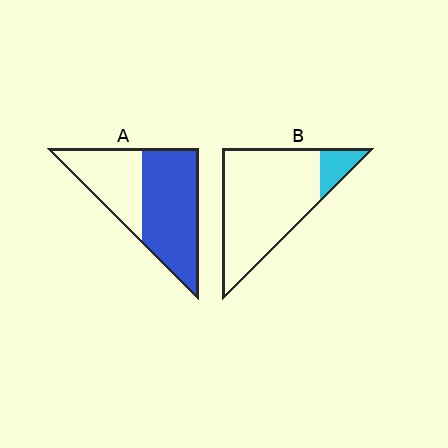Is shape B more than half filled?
No.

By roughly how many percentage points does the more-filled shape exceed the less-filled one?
By roughly 50 percentage points (A over B).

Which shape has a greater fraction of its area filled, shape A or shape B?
Shape A.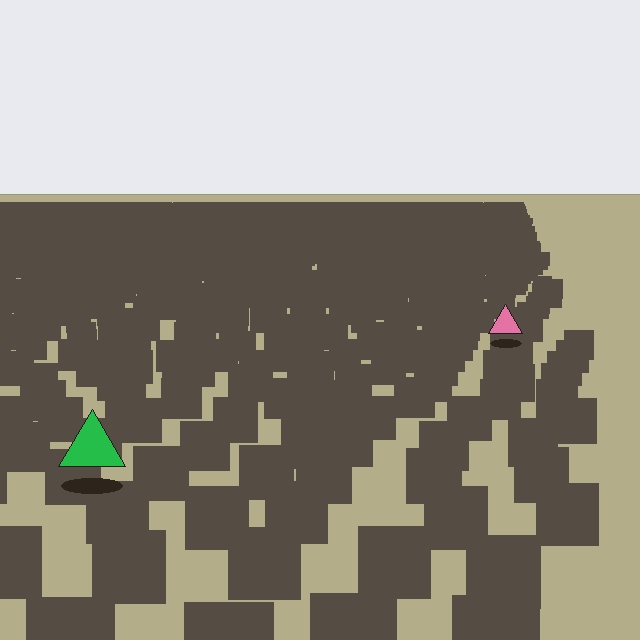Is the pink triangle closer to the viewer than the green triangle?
No. The green triangle is closer — you can tell from the texture gradient: the ground texture is coarser near it.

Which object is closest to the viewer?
The green triangle is closest. The texture marks near it are larger and more spread out.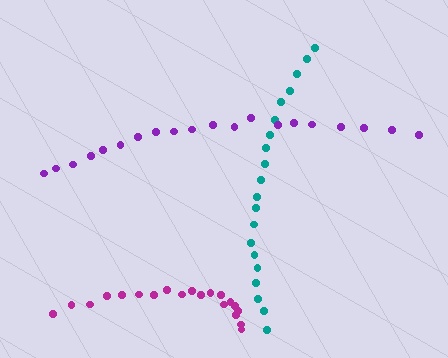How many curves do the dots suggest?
There are 3 distinct paths.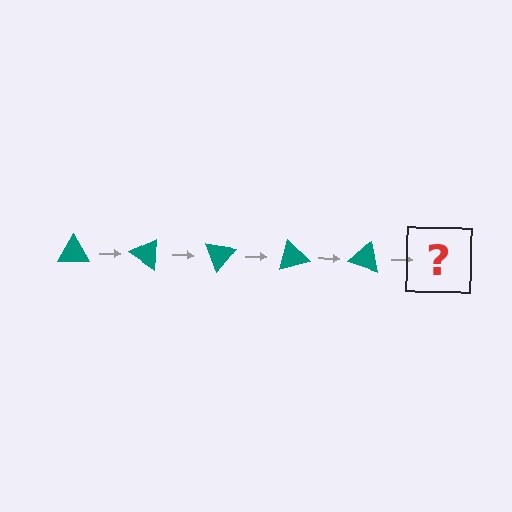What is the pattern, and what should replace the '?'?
The pattern is that the triangle rotates 35 degrees each step. The '?' should be a teal triangle rotated 175 degrees.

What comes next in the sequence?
The next element should be a teal triangle rotated 175 degrees.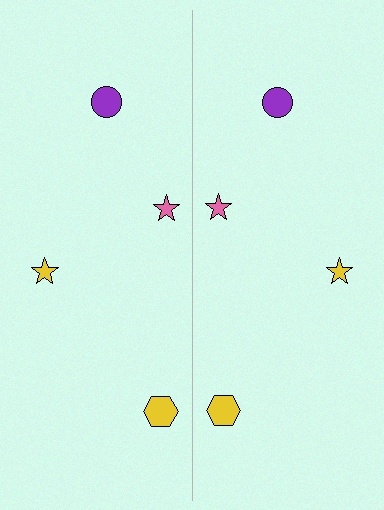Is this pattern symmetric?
Yes, this pattern has bilateral (reflection) symmetry.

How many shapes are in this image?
There are 8 shapes in this image.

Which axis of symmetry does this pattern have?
The pattern has a vertical axis of symmetry running through the center of the image.